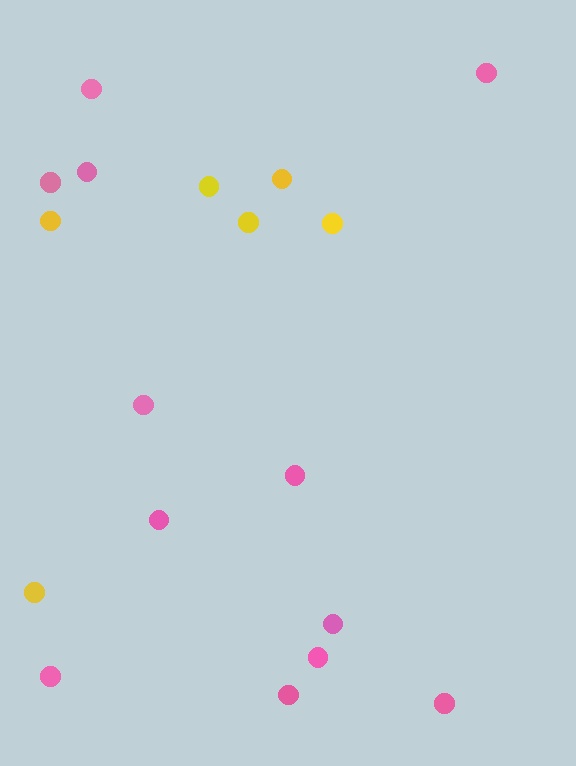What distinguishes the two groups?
There are 2 groups: one group of pink circles (12) and one group of yellow circles (6).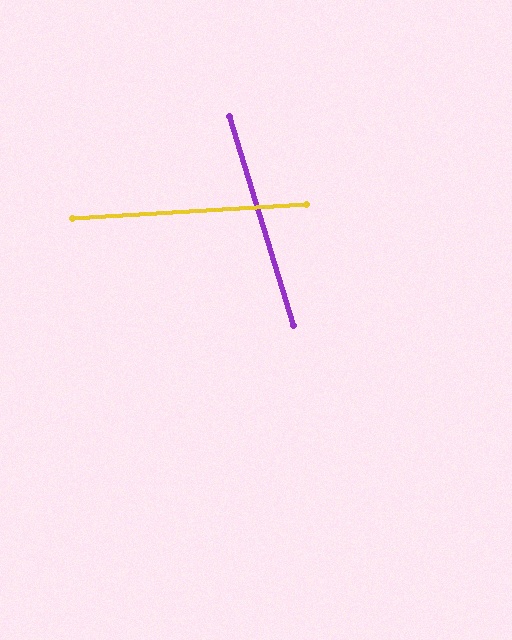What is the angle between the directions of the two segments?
Approximately 76 degrees.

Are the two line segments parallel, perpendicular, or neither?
Neither parallel nor perpendicular — they differ by about 76°.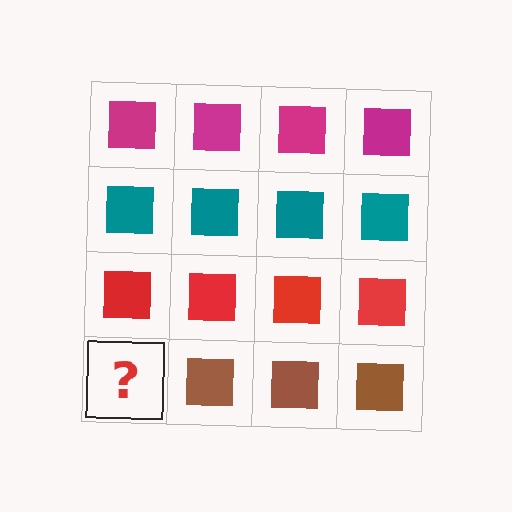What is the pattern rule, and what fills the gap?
The rule is that each row has a consistent color. The gap should be filled with a brown square.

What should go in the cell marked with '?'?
The missing cell should contain a brown square.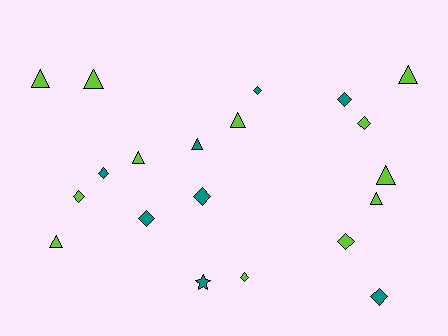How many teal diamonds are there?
There are 6 teal diamonds.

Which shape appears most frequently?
Diamond, with 10 objects.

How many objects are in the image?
There are 20 objects.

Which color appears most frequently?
Lime, with 12 objects.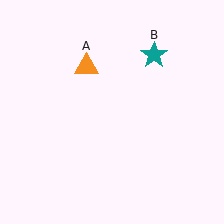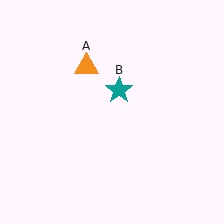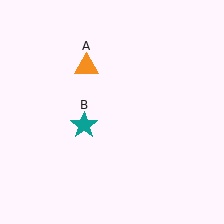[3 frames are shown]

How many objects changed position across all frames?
1 object changed position: teal star (object B).